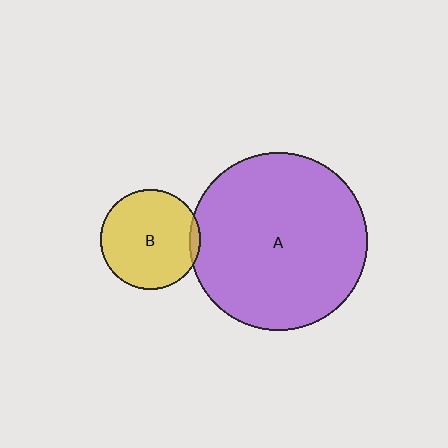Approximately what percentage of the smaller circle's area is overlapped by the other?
Approximately 5%.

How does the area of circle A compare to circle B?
Approximately 3.2 times.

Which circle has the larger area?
Circle A (purple).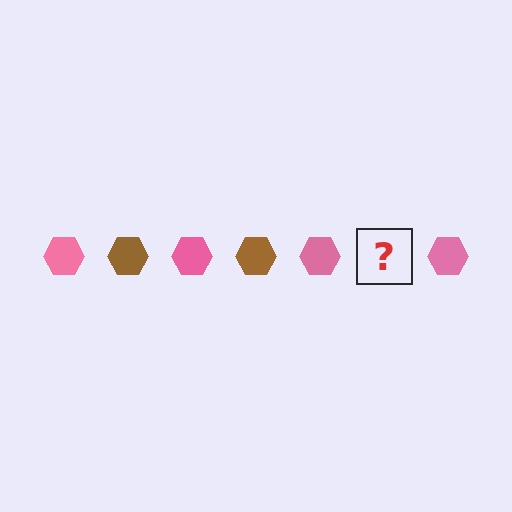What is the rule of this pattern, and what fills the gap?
The rule is that the pattern cycles through pink, brown hexagons. The gap should be filled with a brown hexagon.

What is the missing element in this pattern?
The missing element is a brown hexagon.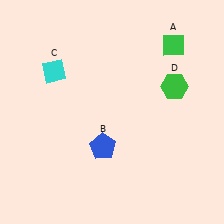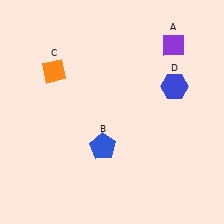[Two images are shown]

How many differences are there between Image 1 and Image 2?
There are 3 differences between the two images.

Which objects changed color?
A changed from green to purple. C changed from cyan to orange. D changed from green to blue.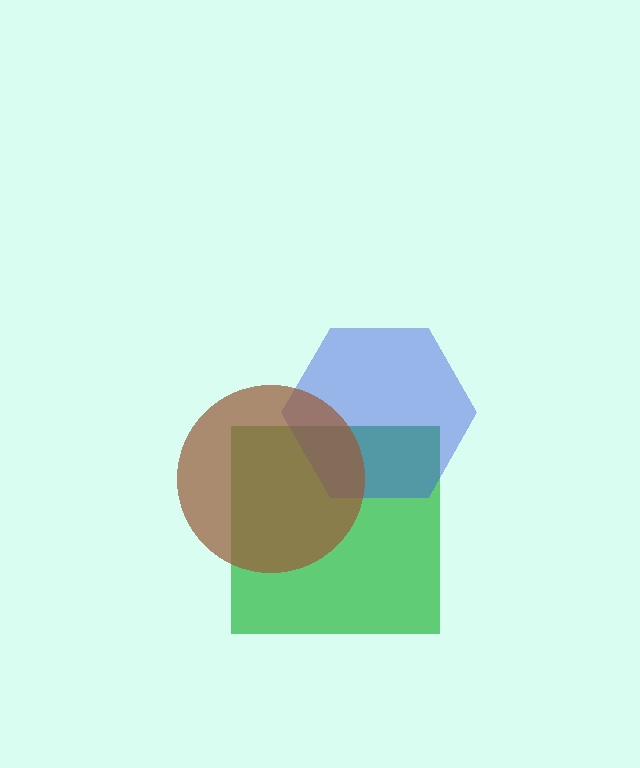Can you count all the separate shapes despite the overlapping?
Yes, there are 3 separate shapes.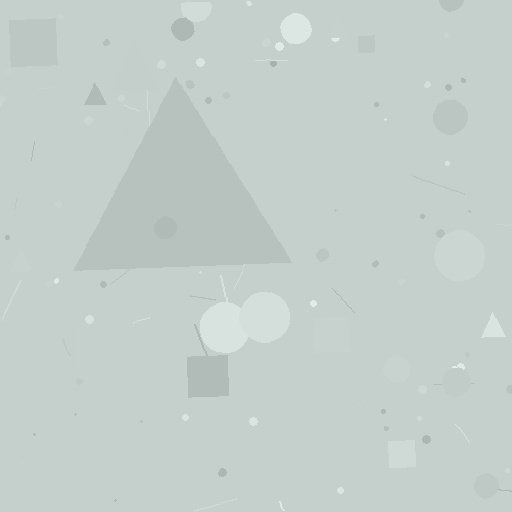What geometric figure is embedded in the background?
A triangle is embedded in the background.